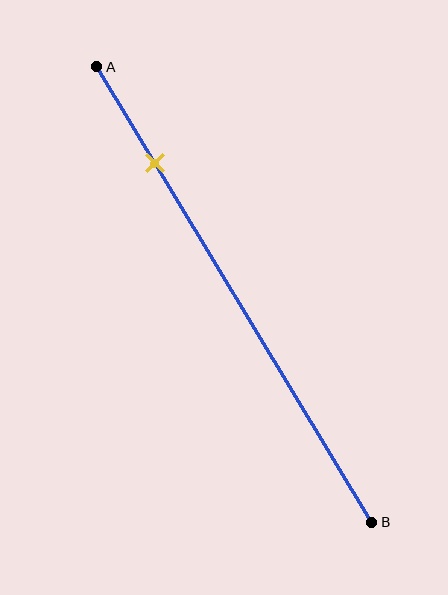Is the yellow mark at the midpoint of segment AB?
No, the mark is at about 20% from A, not at the 50% midpoint.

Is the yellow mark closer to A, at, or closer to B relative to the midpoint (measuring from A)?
The yellow mark is closer to point A than the midpoint of segment AB.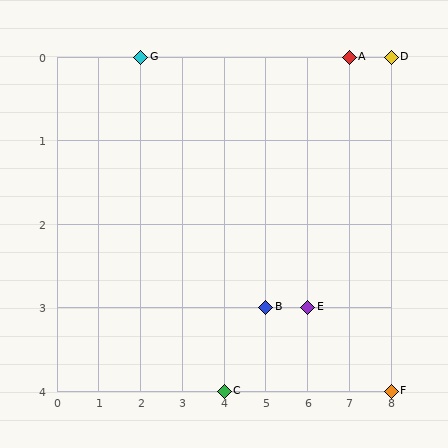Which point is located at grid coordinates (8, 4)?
Point F is at (8, 4).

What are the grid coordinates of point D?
Point D is at grid coordinates (8, 0).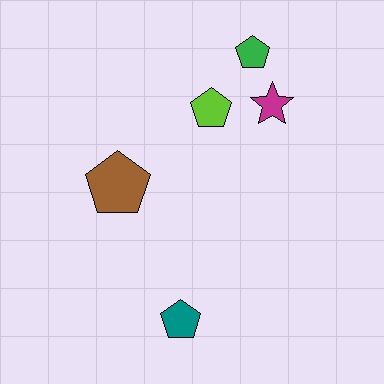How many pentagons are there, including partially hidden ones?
There are 4 pentagons.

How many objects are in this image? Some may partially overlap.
There are 5 objects.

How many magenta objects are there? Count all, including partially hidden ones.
There is 1 magenta object.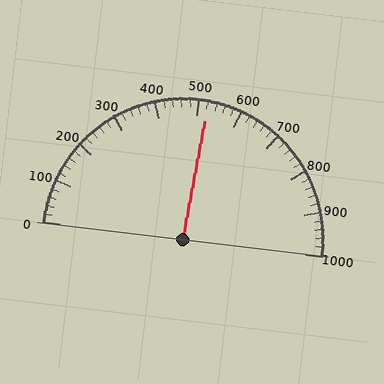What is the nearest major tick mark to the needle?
The nearest major tick mark is 500.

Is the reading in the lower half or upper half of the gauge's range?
The reading is in the upper half of the range (0 to 1000).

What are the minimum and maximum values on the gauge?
The gauge ranges from 0 to 1000.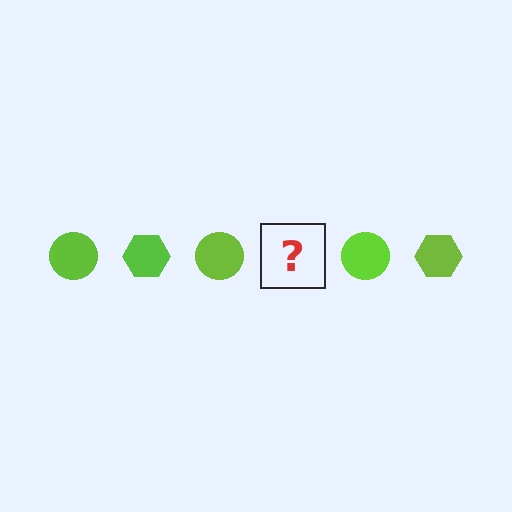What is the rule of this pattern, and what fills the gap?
The rule is that the pattern cycles through circle, hexagon shapes in lime. The gap should be filled with a lime hexagon.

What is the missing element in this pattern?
The missing element is a lime hexagon.